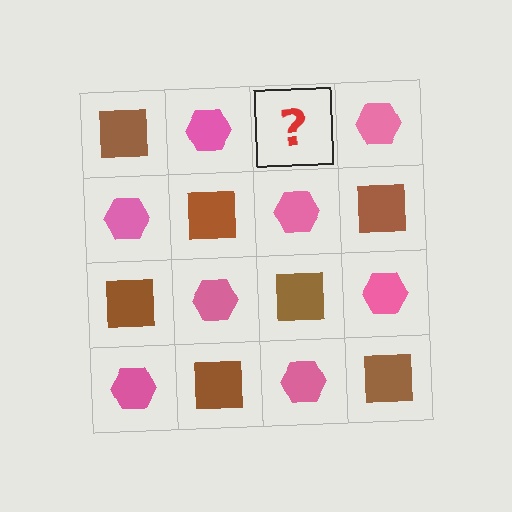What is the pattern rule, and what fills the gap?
The rule is that it alternates brown square and pink hexagon in a checkerboard pattern. The gap should be filled with a brown square.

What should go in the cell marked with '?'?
The missing cell should contain a brown square.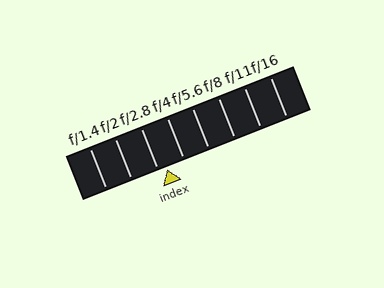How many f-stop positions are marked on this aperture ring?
There are 8 f-stop positions marked.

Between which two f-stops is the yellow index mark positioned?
The index mark is between f/2.8 and f/4.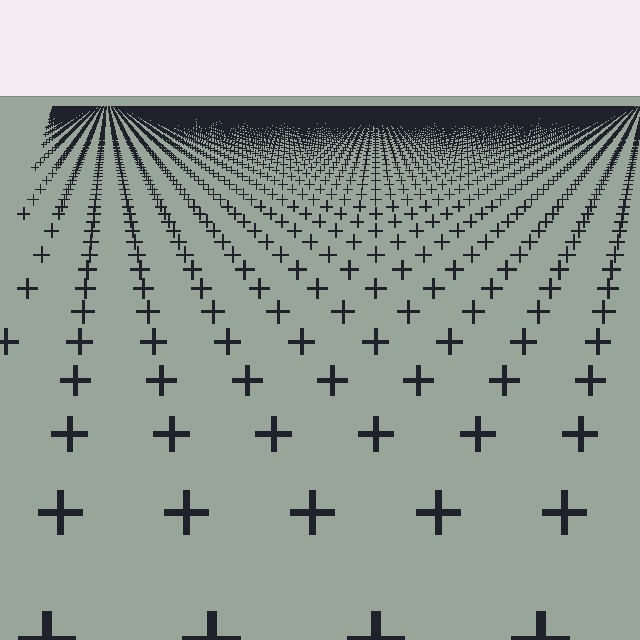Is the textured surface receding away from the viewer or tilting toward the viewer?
The surface is receding away from the viewer. Texture elements get smaller and denser toward the top.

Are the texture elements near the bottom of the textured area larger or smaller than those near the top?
Larger. Near the bottom, elements are closer to the viewer and appear at a bigger on-screen size.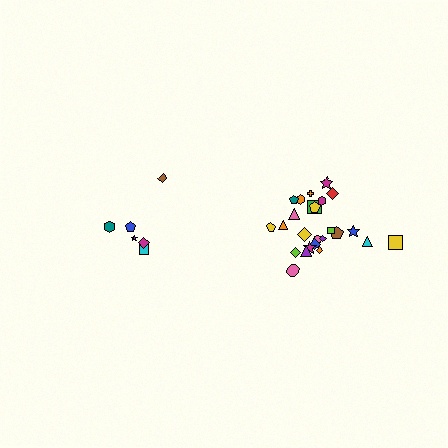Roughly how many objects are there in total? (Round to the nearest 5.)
Roughly 30 objects in total.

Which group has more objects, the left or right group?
The right group.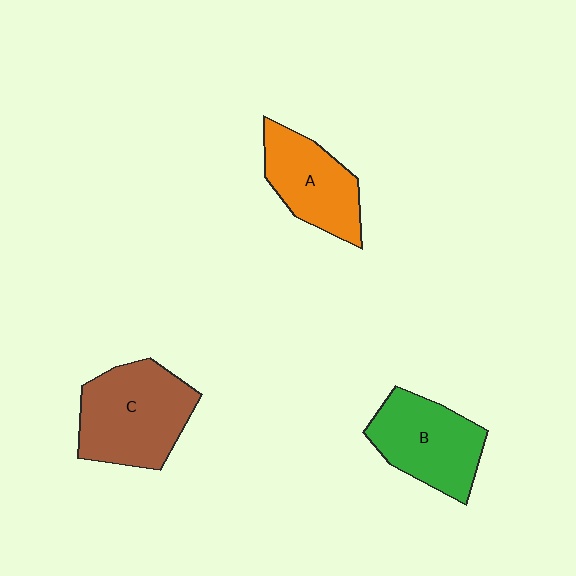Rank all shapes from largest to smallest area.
From largest to smallest: C (brown), B (green), A (orange).